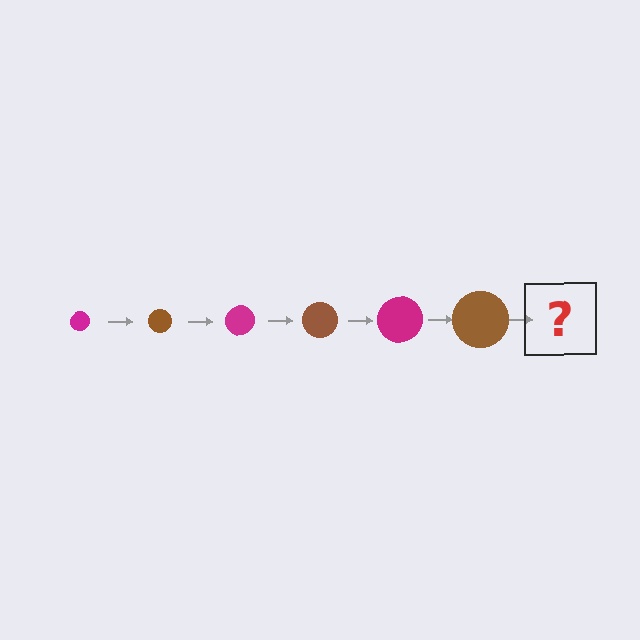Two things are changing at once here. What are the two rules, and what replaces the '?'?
The two rules are that the circle grows larger each step and the color cycles through magenta and brown. The '?' should be a magenta circle, larger than the previous one.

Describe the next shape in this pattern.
It should be a magenta circle, larger than the previous one.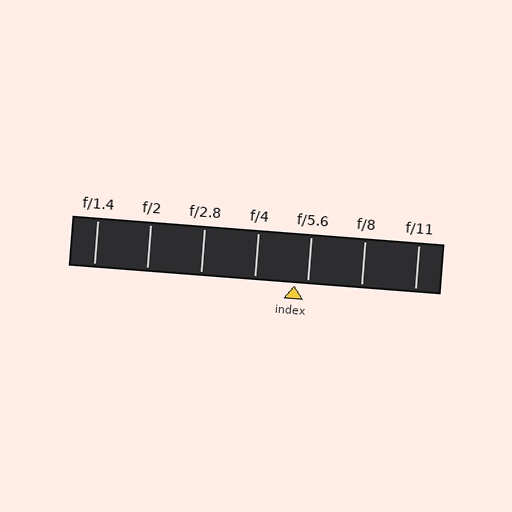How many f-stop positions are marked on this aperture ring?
There are 7 f-stop positions marked.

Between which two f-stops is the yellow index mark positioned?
The index mark is between f/4 and f/5.6.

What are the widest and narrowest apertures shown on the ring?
The widest aperture shown is f/1.4 and the narrowest is f/11.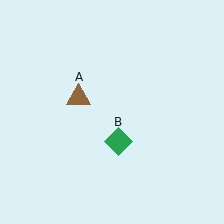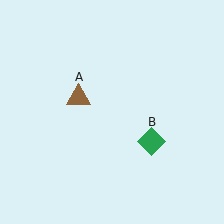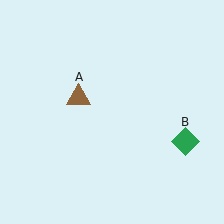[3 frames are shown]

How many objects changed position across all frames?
1 object changed position: green diamond (object B).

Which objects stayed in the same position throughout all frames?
Brown triangle (object A) remained stationary.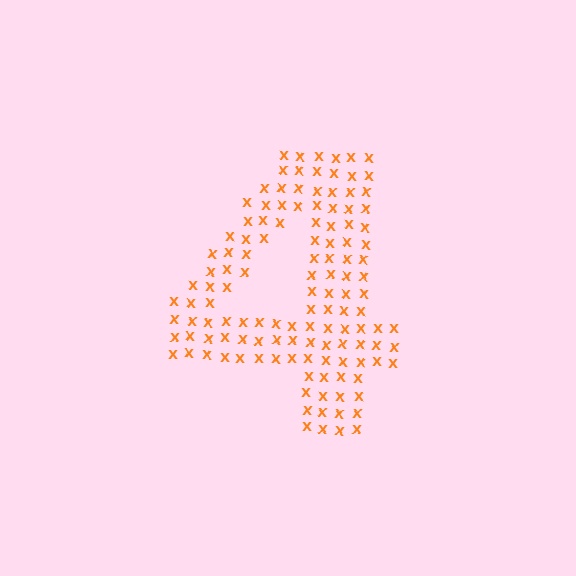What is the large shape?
The large shape is the digit 4.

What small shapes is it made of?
It is made of small letter X's.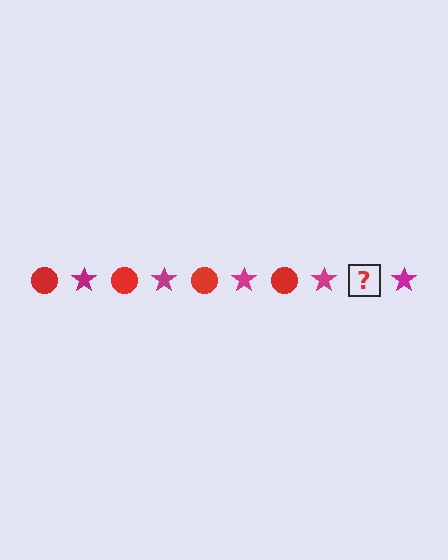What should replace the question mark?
The question mark should be replaced with a red circle.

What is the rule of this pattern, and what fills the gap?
The rule is that the pattern alternates between red circle and magenta star. The gap should be filled with a red circle.